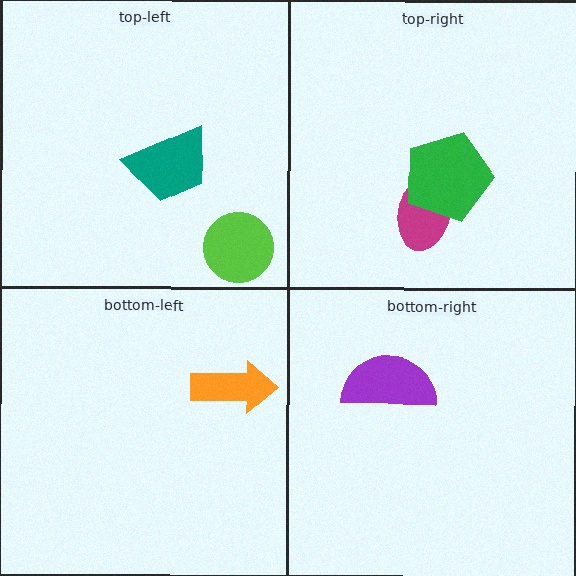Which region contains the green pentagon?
The top-right region.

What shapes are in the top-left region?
The teal trapezoid, the lime circle.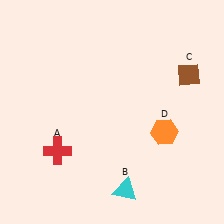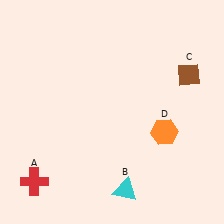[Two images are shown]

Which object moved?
The red cross (A) moved down.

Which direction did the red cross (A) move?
The red cross (A) moved down.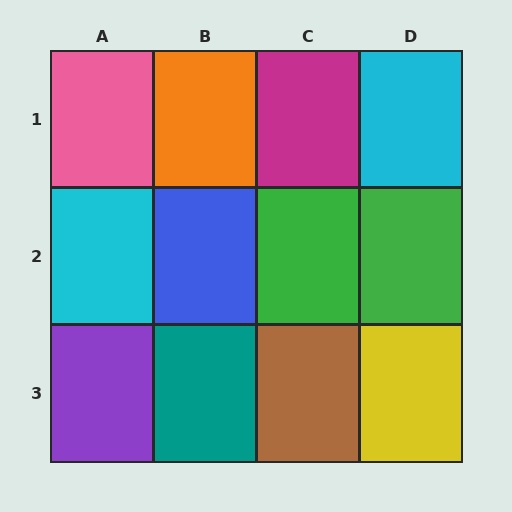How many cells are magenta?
1 cell is magenta.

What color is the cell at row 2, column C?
Green.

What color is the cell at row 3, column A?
Purple.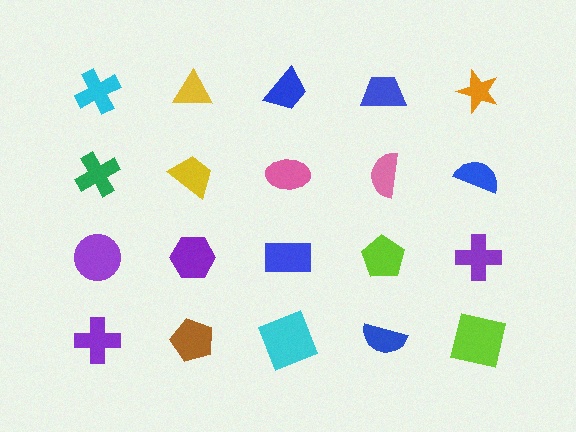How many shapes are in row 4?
5 shapes.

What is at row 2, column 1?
A green cross.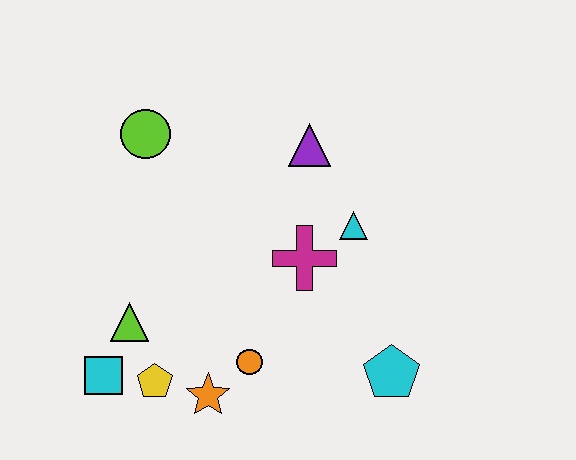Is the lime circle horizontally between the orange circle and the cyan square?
Yes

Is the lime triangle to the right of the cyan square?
Yes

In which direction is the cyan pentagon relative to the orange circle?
The cyan pentagon is to the right of the orange circle.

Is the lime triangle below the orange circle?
No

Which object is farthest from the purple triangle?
The cyan square is farthest from the purple triangle.